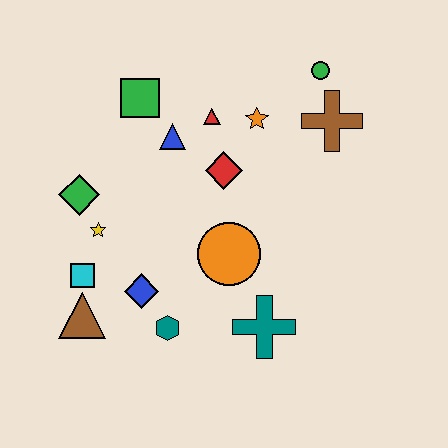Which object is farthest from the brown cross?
The brown triangle is farthest from the brown cross.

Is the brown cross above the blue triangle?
Yes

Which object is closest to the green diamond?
The yellow star is closest to the green diamond.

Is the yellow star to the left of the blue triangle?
Yes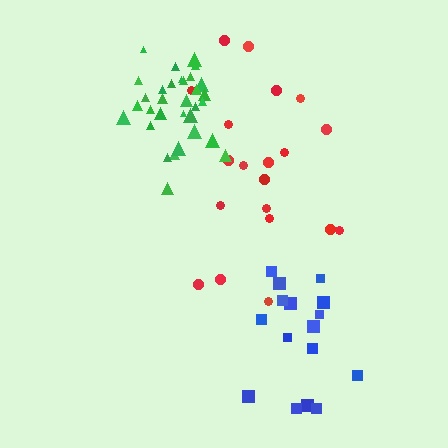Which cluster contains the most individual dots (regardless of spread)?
Green (32).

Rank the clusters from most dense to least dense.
green, blue, red.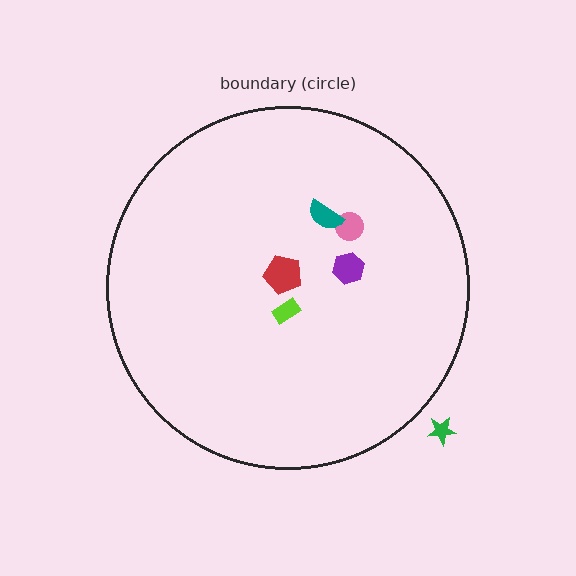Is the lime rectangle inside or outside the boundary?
Inside.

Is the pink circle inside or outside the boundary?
Inside.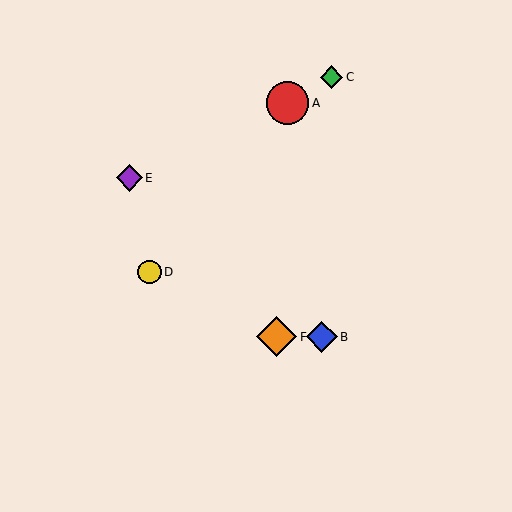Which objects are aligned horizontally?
Objects B, F are aligned horizontally.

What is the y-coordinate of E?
Object E is at y≈178.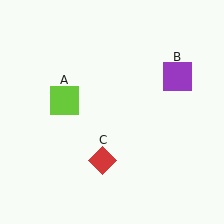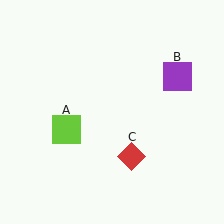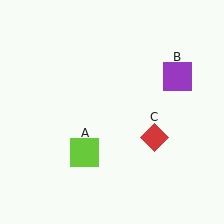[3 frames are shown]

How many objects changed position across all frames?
2 objects changed position: lime square (object A), red diamond (object C).